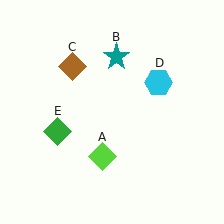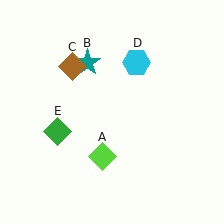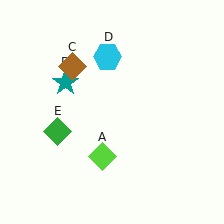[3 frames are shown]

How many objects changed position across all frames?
2 objects changed position: teal star (object B), cyan hexagon (object D).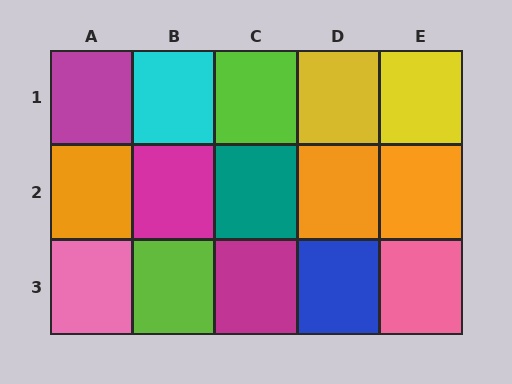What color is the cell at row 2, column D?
Orange.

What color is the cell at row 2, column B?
Magenta.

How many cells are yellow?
2 cells are yellow.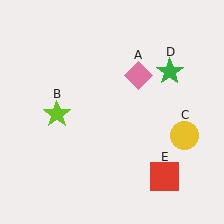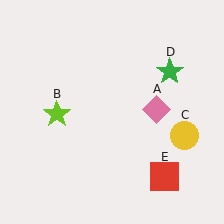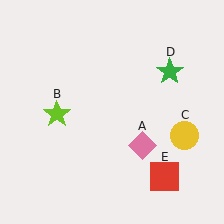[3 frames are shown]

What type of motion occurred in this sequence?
The pink diamond (object A) rotated clockwise around the center of the scene.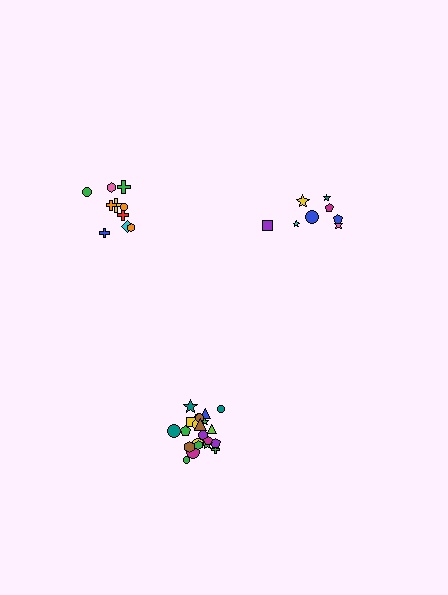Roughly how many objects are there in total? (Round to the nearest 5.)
Roughly 40 objects in total.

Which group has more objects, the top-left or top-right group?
The top-left group.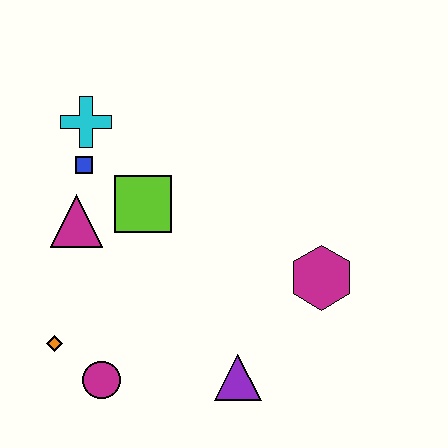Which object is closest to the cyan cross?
The blue square is closest to the cyan cross.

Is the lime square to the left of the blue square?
No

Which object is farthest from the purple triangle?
The cyan cross is farthest from the purple triangle.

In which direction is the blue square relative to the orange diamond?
The blue square is above the orange diamond.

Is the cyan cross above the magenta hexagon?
Yes